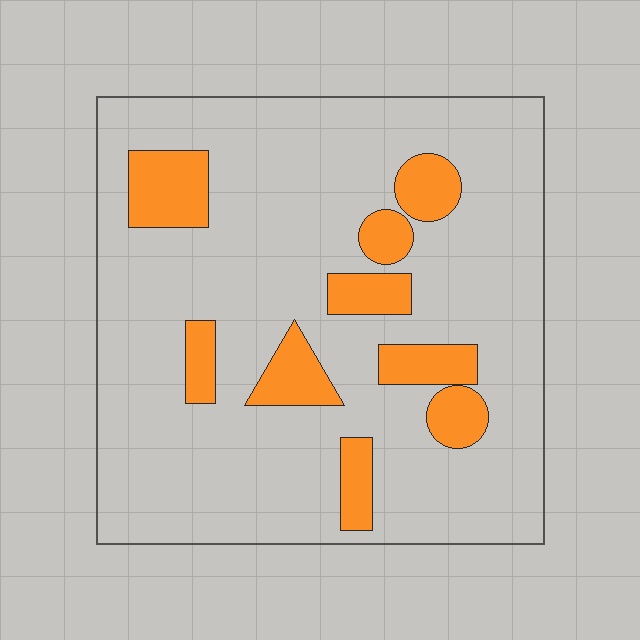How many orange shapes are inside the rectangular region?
9.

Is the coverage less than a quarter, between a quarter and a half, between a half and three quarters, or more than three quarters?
Less than a quarter.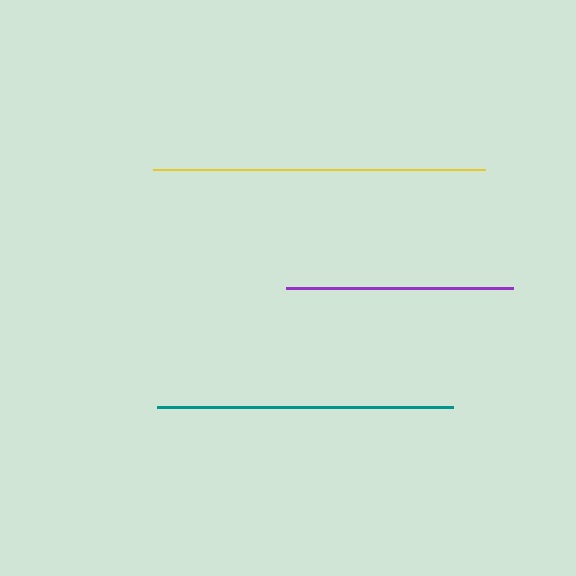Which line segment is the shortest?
The purple line is the shortest at approximately 227 pixels.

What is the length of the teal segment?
The teal segment is approximately 296 pixels long.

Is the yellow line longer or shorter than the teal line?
The yellow line is longer than the teal line.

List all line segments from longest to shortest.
From longest to shortest: yellow, teal, purple.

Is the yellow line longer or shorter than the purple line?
The yellow line is longer than the purple line.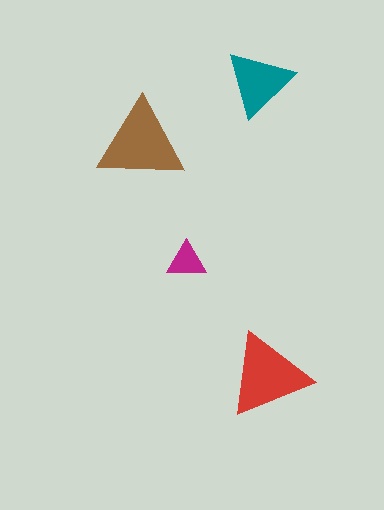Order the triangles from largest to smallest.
the brown one, the red one, the teal one, the magenta one.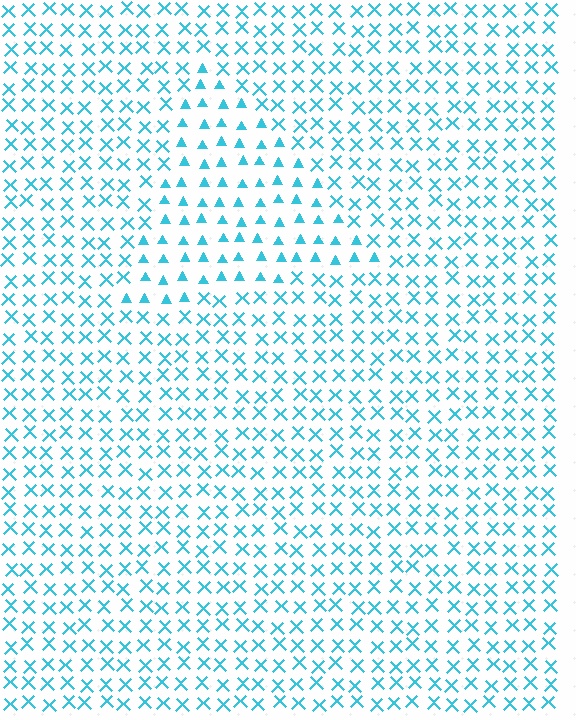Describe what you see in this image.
The image is filled with small cyan elements arranged in a uniform grid. A triangle-shaped region contains triangles, while the surrounding area contains X marks. The boundary is defined purely by the change in element shape.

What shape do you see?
I see a triangle.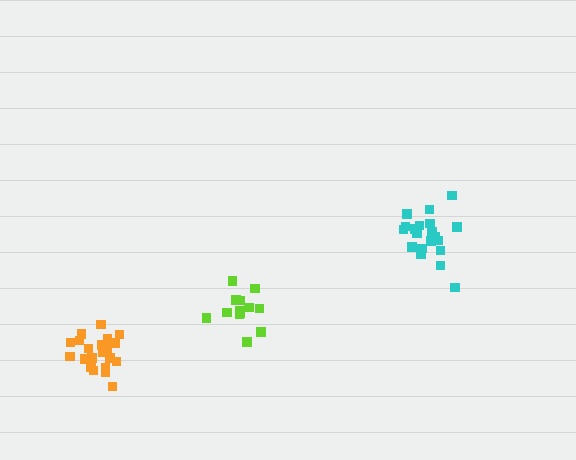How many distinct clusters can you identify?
There are 3 distinct clusters.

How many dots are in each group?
Group 1: 21 dots, Group 2: 15 dots, Group 3: 20 dots (56 total).